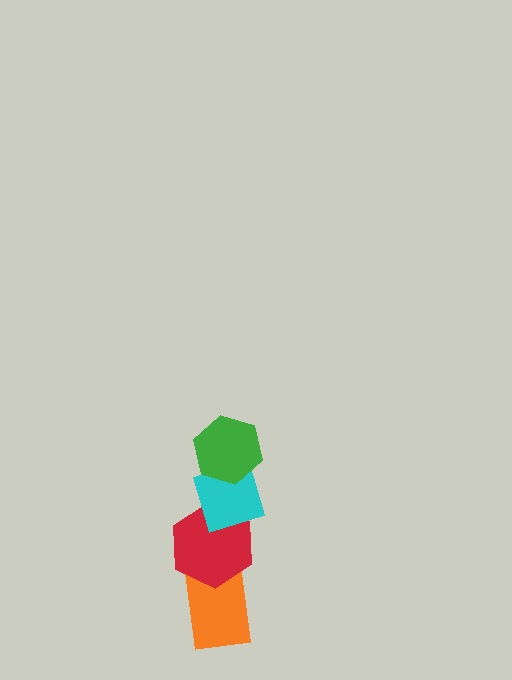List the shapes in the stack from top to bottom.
From top to bottom: the green hexagon, the cyan diamond, the red hexagon, the orange rectangle.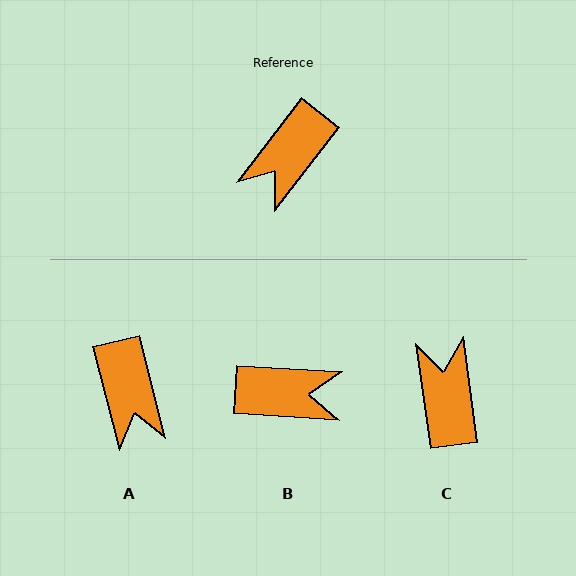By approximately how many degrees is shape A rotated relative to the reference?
Approximately 52 degrees counter-clockwise.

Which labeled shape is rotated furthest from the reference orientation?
C, about 134 degrees away.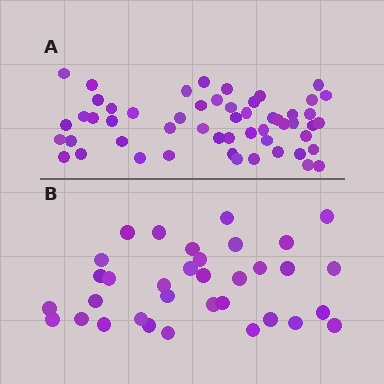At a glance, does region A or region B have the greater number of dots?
Region A (the top region) has more dots.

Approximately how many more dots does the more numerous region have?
Region A has approximately 20 more dots than region B.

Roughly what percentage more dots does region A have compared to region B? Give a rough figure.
About 60% more.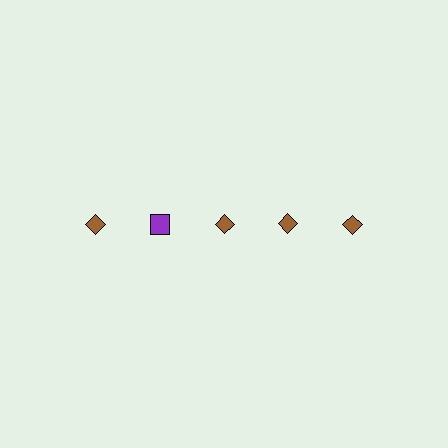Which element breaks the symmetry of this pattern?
The purple square in the top row, second from left column breaks the symmetry. All other shapes are brown diamonds.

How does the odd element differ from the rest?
It differs in both color (purple instead of brown) and shape (square instead of diamond).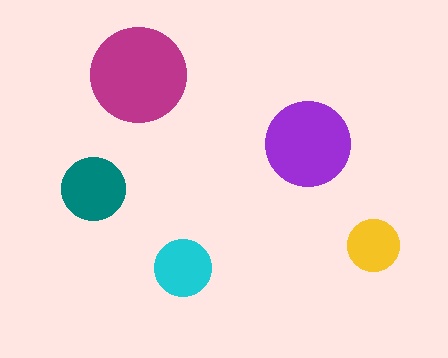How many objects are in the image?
There are 5 objects in the image.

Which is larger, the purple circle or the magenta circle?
The magenta one.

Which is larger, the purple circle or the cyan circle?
The purple one.